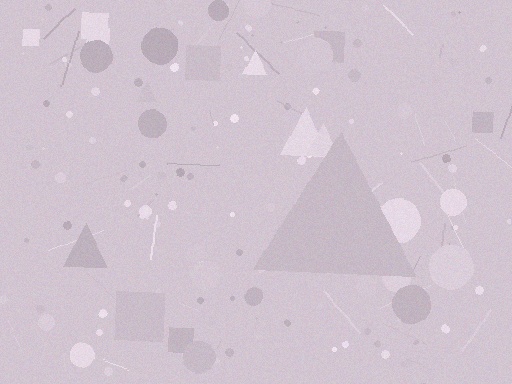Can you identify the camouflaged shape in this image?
The camouflaged shape is a triangle.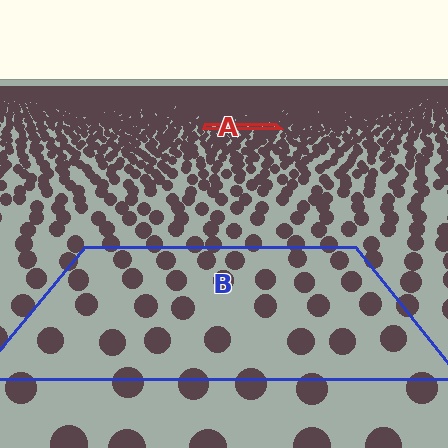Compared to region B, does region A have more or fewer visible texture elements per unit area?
Region A has more texture elements per unit area — they are packed more densely because it is farther away.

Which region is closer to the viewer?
Region B is closer. The texture elements there are larger and more spread out.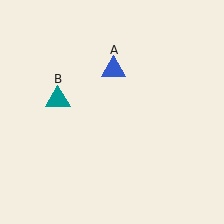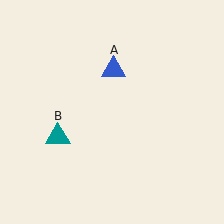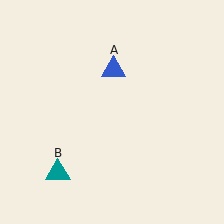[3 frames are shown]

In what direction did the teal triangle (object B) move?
The teal triangle (object B) moved down.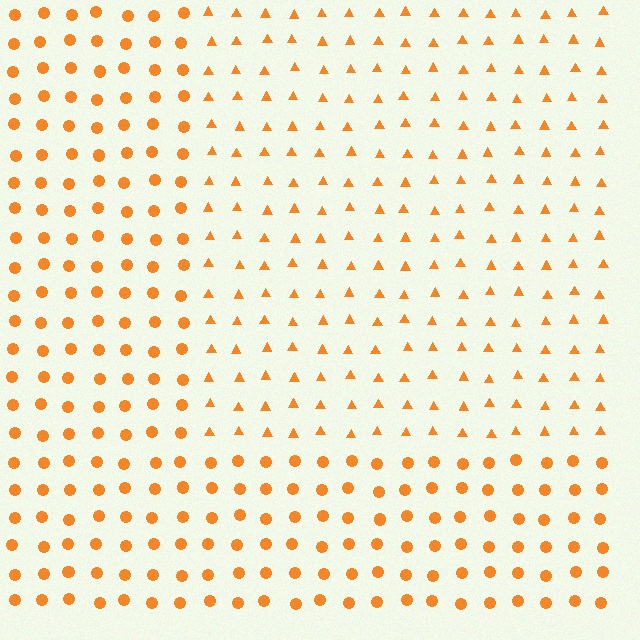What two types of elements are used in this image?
The image uses triangles inside the rectangle region and circles outside it.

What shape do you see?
I see a rectangle.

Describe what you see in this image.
The image is filled with small orange elements arranged in a uniform grid. A rectangle-shaped region contains triangles, while the surrounding area contains circles. The boundary is defined purely by the change in element shape.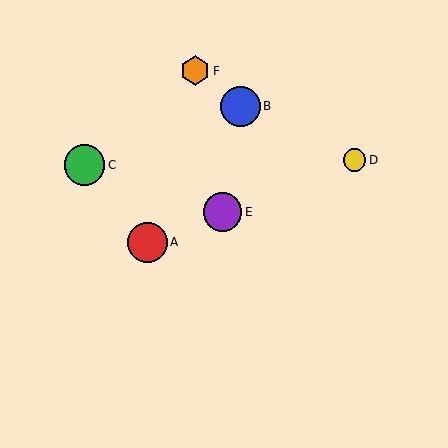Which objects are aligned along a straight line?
Objects A, D, E are aligned along a straight line.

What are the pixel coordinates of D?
Object D is at (355, 160).